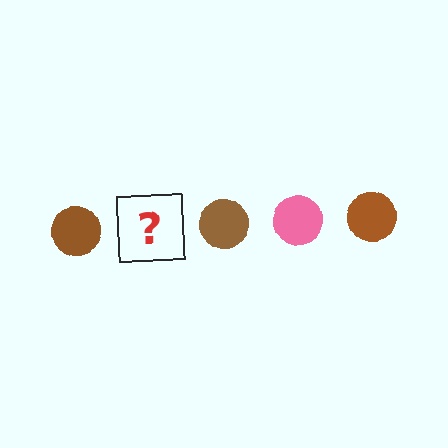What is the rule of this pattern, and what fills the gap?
The rule is that the pattern cycles through brown, pink circles. The gap should be filled with a pink circle.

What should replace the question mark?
The question mark should be replaced with a pink circle.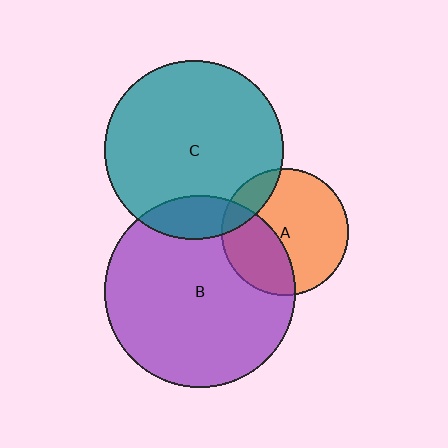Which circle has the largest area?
Circle B (purple).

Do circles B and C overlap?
Yes.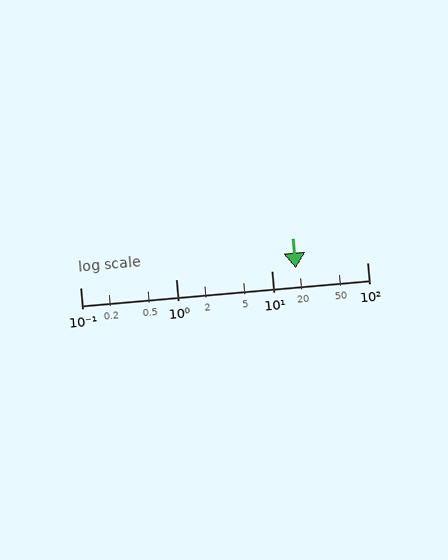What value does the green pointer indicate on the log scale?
The pointer indicates approximately 18.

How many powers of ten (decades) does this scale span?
The scale spans 3 decades, from 0.1 to 100.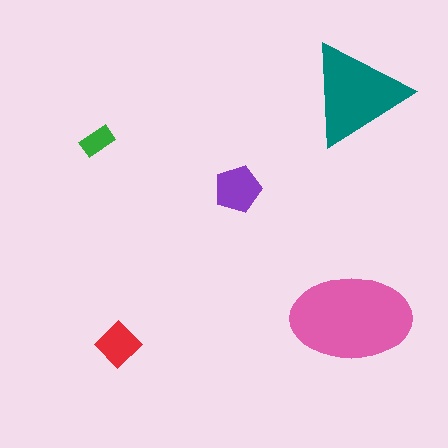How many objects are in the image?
There are 5 objects in the image.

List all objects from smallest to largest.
The green rectangle, the red diamond, the purple pentagon, the teal triangle, the pink ellipse.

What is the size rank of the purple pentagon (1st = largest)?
3rd.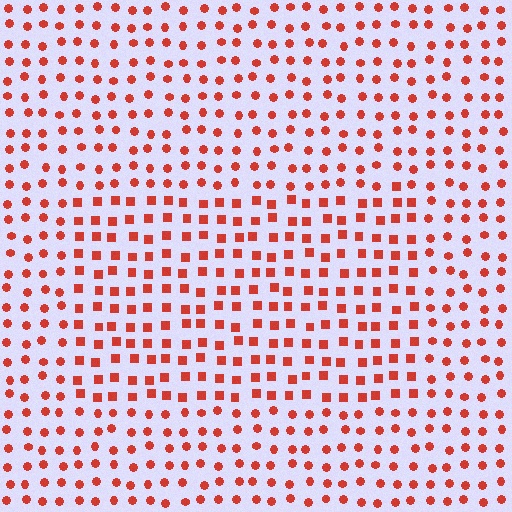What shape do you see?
I see a rectangle.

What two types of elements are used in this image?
The image uses squares inside the rectangle region and circles outside it.